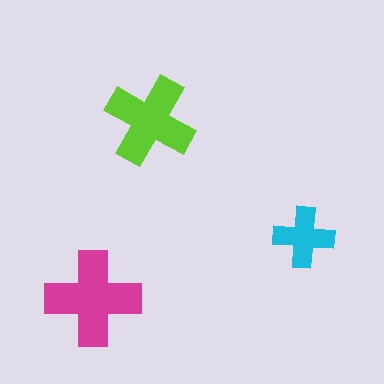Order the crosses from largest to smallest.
the magenta one, the lime one, the cyan one.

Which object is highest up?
The lime cross is topmost.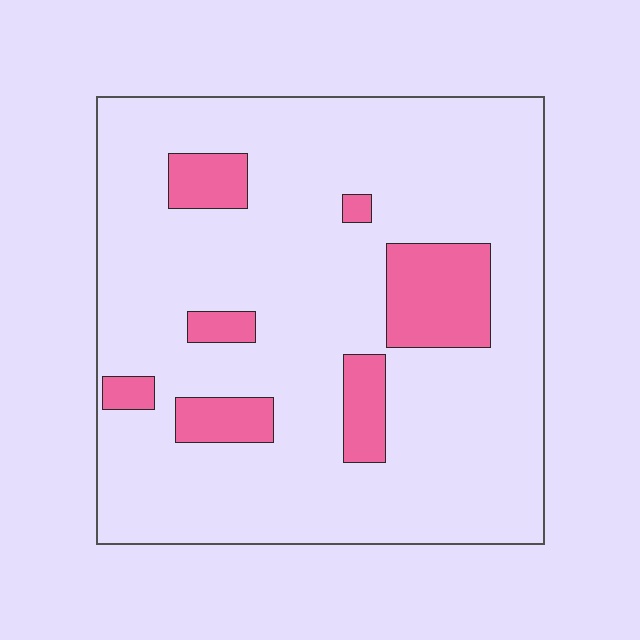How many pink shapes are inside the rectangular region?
7.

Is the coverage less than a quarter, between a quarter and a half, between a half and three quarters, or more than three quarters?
Less than a quarter.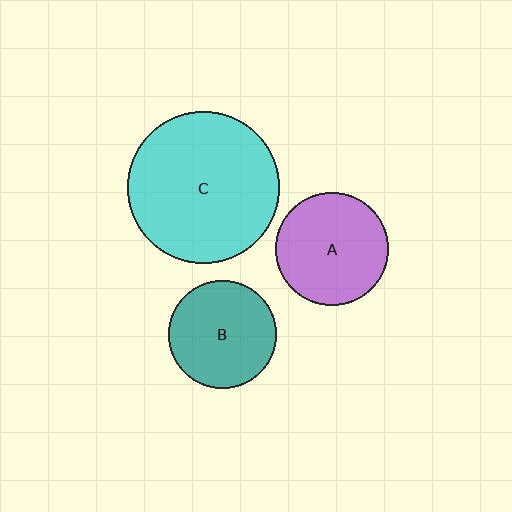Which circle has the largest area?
Circle C (cyan).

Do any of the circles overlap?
No, none of the circles overlap.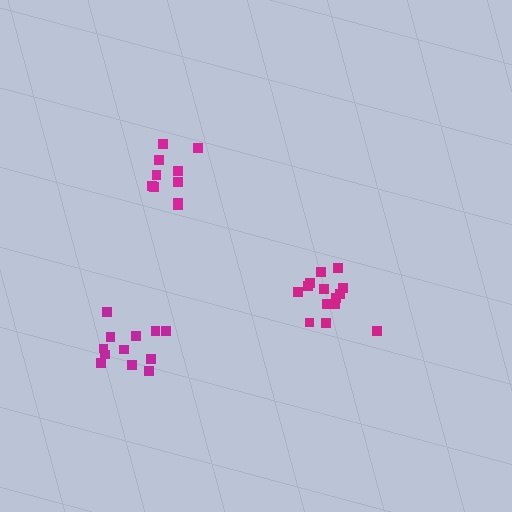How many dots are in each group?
Group 1: 14 dots, Group 2: 10 dots, Group 3: 12 dots (36 total).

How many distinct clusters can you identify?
There are 3 distinct clusters.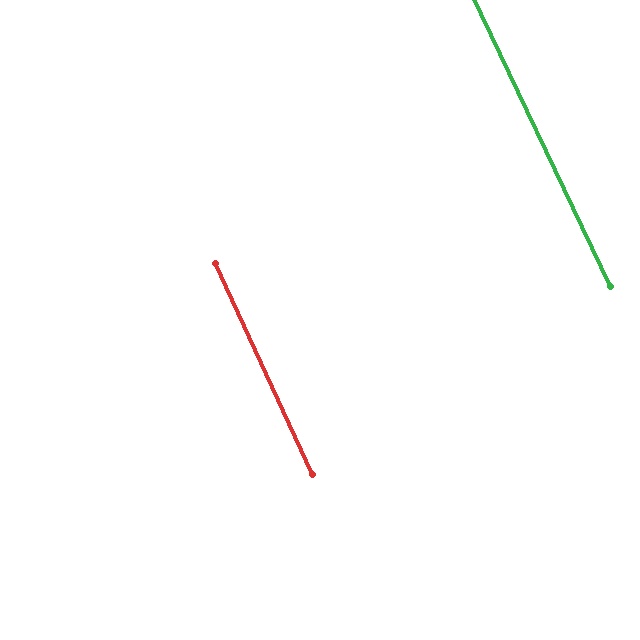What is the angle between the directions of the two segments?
Approximately 1 degree.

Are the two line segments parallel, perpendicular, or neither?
Parallel — their directions differ by only 0.6°.